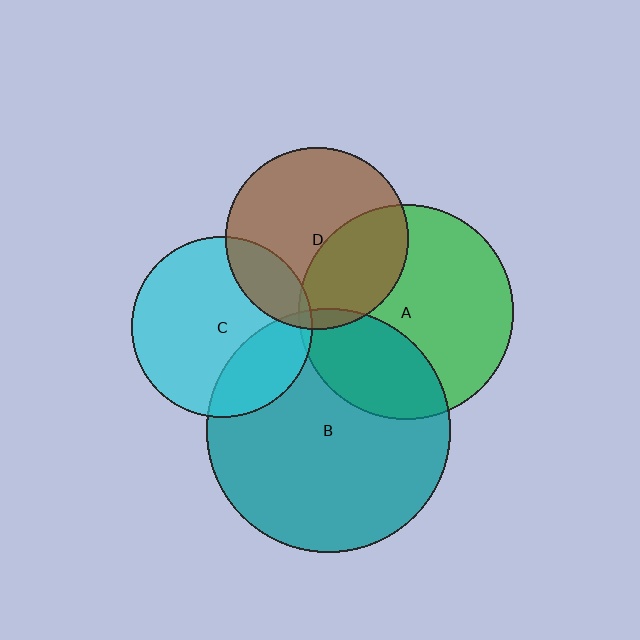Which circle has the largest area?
Circle B (teal).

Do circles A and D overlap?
Yes.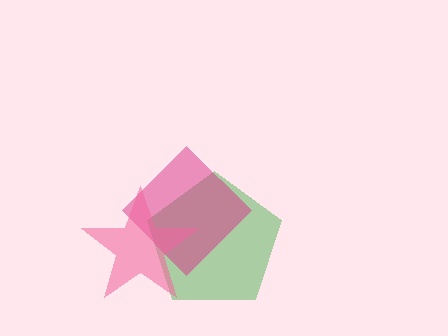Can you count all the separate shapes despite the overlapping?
Yes, there are 3 separate shapes.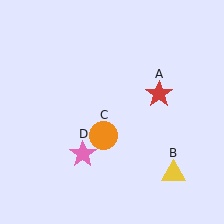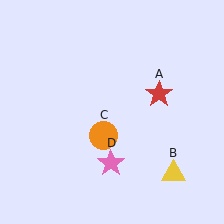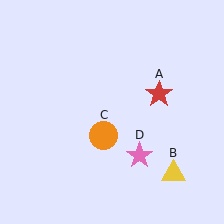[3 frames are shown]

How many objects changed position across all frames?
1 object changed position: pink star (object D).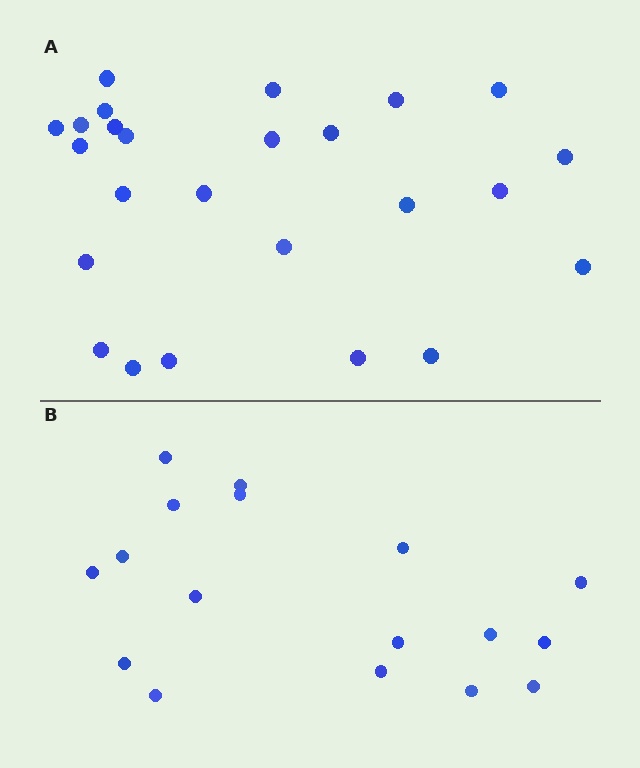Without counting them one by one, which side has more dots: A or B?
Region A (the top region) has more dots.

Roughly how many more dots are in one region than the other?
Region A has roughly 8 or so more dots than region B.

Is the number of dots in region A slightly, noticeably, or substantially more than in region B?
Region A has substantially more. The ratio is roughly 1.5 to 1.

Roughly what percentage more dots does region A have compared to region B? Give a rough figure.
About 45% more.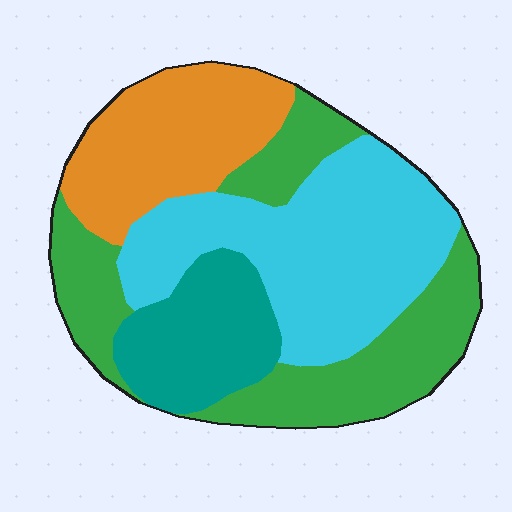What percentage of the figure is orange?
Orange takes up about one fifth (1/5) of the figure.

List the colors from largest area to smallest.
From largest to smallest: cyan, green, orange, teal.